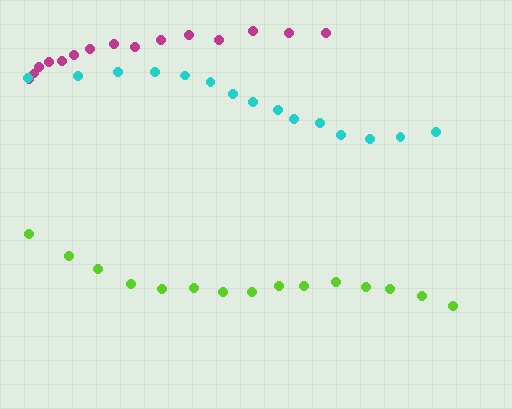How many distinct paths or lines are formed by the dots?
There are 3 distinct paths.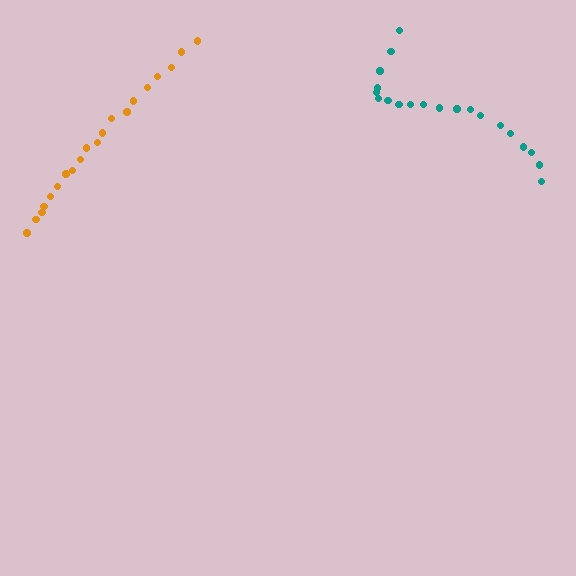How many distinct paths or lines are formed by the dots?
There are 2 distinct paths.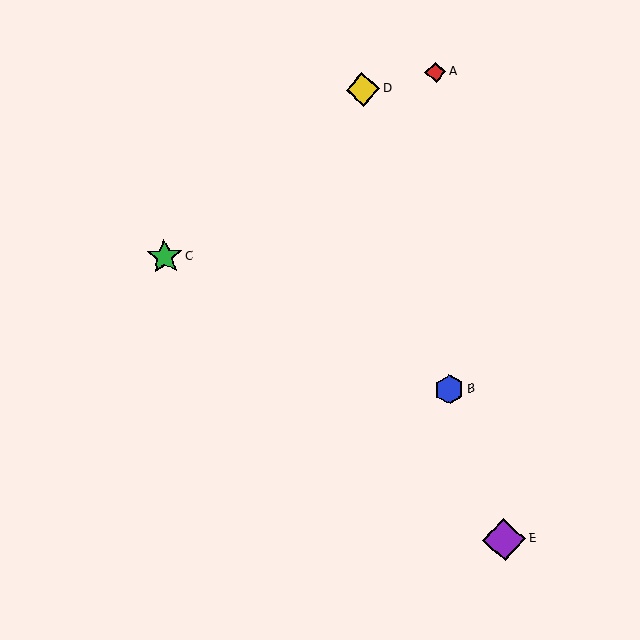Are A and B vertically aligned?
Yes, both are at x≈436.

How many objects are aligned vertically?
2 objects (A, B) are aligned vertically.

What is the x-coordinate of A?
Object A is at x≈436.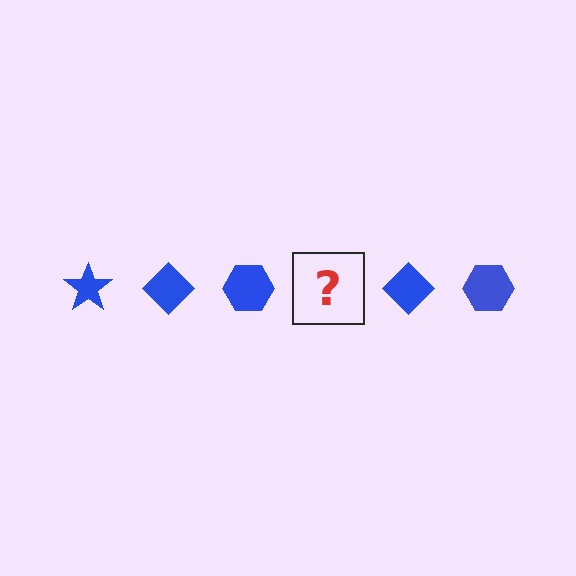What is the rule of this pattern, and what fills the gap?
The rule is that the pattern cycles through star, diamond, hexagon shapes in blue. The gap should be filled with a blue star.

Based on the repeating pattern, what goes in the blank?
The blank should be a blue star.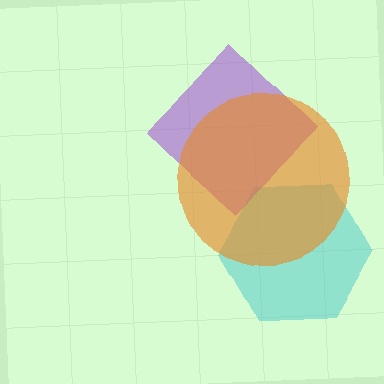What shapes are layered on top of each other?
The layered shapes are: a cyan hexagon, a purple diamond, an orange circle.